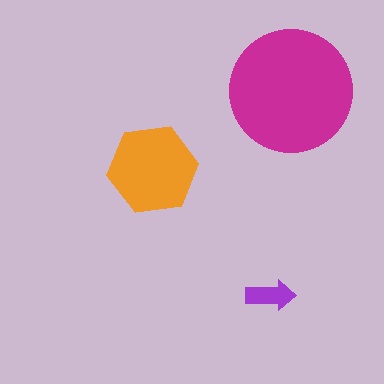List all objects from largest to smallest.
The magenta circle, the orange hexagon, the purple arrow.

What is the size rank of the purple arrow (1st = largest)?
3rd.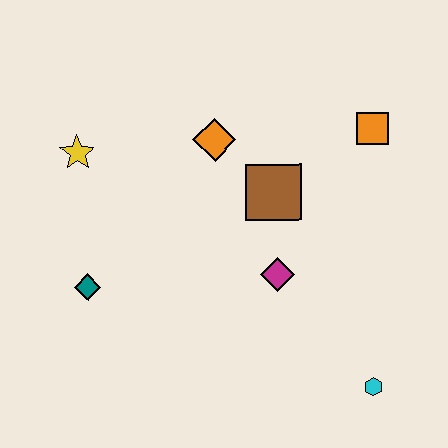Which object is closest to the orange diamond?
The brown square is closest to the orange diamond.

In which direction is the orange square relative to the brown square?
The orange square is to the right of the brown square.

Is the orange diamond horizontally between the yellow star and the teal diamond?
No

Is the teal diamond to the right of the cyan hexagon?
No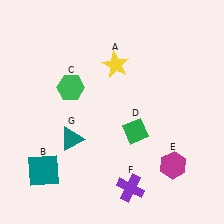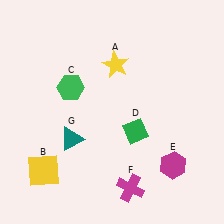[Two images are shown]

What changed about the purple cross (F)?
In Image 1, F is purple. In Image 2, it changed to magenta.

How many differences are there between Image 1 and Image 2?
There are 2 differences between the two images.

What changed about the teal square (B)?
In Image 1, B is teal. In Image 2, it changed to yellow.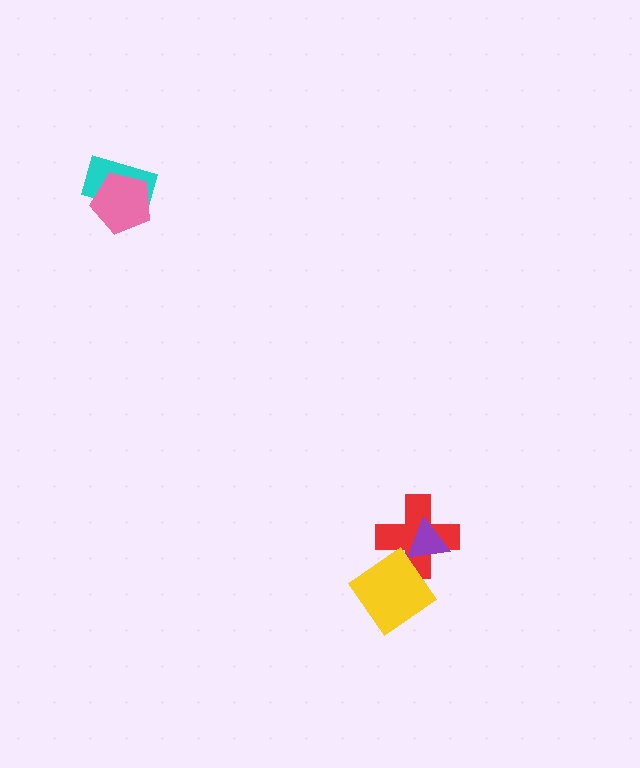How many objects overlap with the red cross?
2 objects overlap with the red cross.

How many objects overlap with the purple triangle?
1 object overlaps with the purple triangle.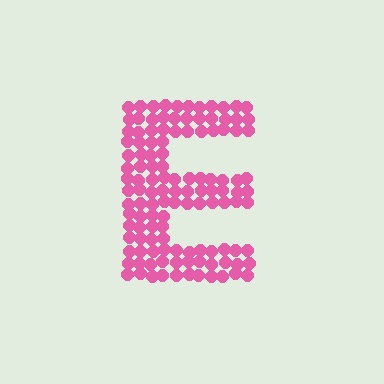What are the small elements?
The small elements are circles.